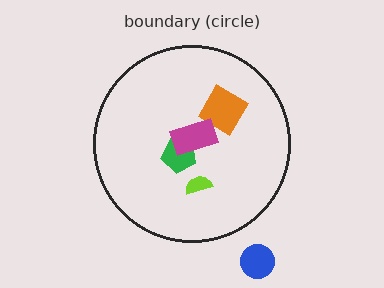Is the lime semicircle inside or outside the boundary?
Inside.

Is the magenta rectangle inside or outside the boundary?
Inside.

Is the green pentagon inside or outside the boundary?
Inside.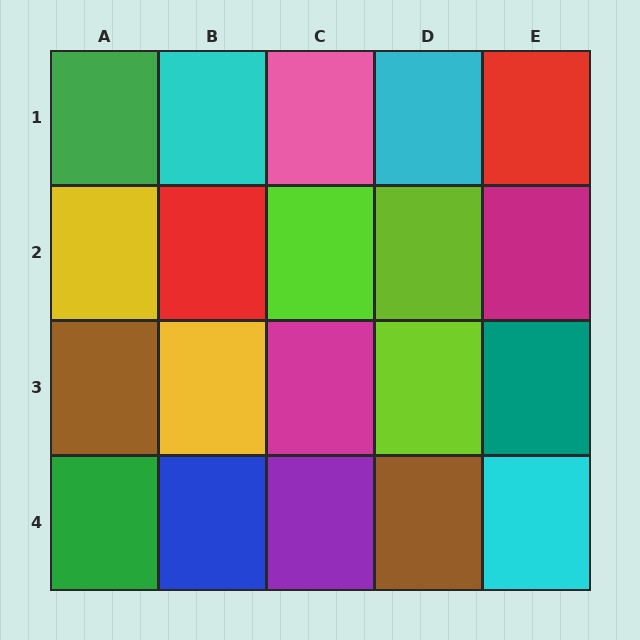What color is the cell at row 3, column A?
Brown.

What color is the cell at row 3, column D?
Lime.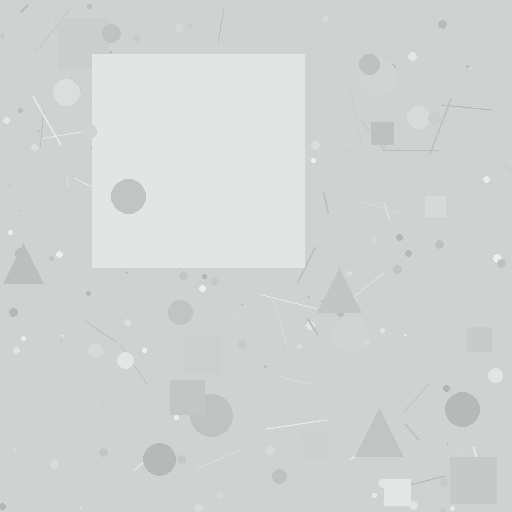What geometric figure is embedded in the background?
A square is embedded in the background.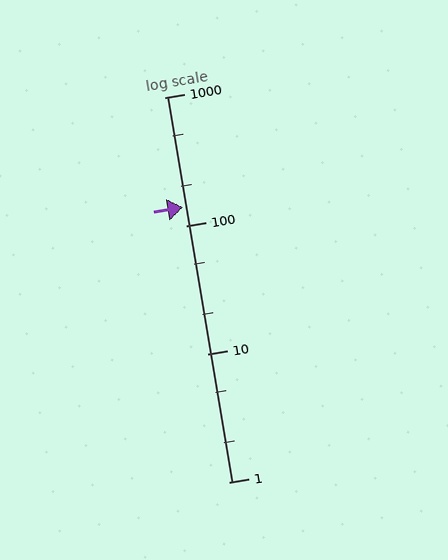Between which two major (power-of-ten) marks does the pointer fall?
The pointer is between 100 and 1000.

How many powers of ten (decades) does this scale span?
The scale spans 3 decades, from 1 to 1000.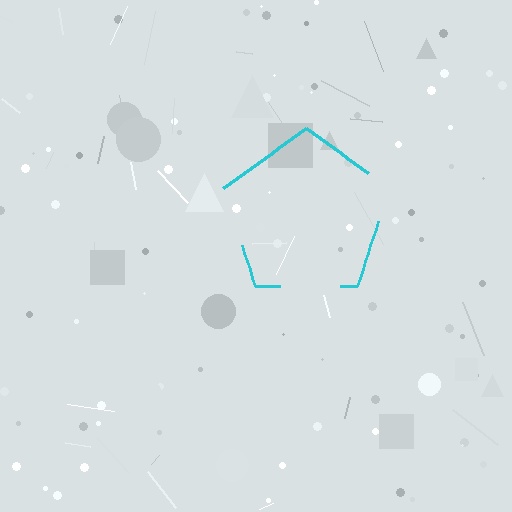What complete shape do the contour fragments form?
The contour fragments form a pentagon.